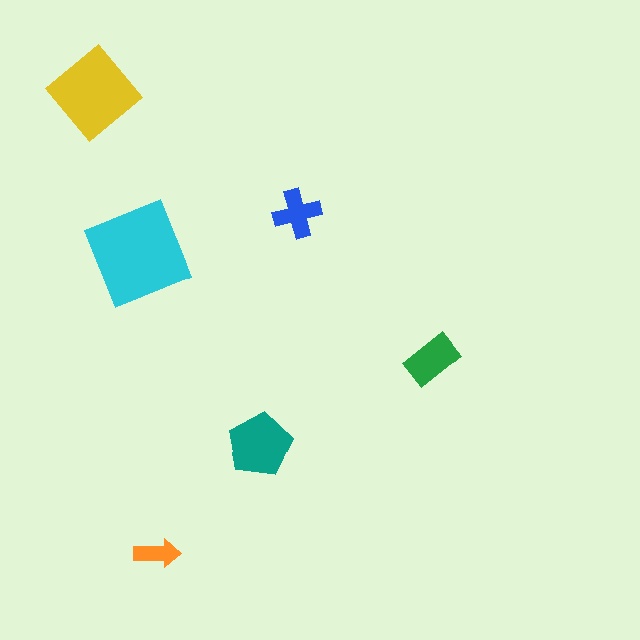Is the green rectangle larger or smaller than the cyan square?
Smaller.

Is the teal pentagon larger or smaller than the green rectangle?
Larger.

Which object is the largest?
The cyan square.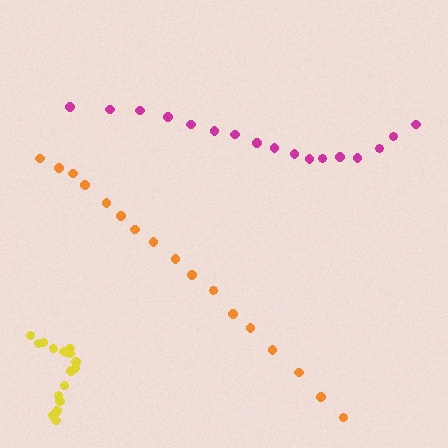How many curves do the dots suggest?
There are 3 distinct paths.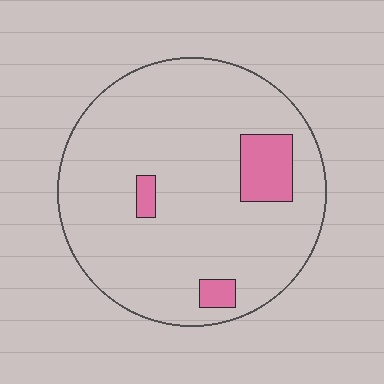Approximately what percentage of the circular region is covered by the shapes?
Approximately 10%.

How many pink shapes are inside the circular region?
3.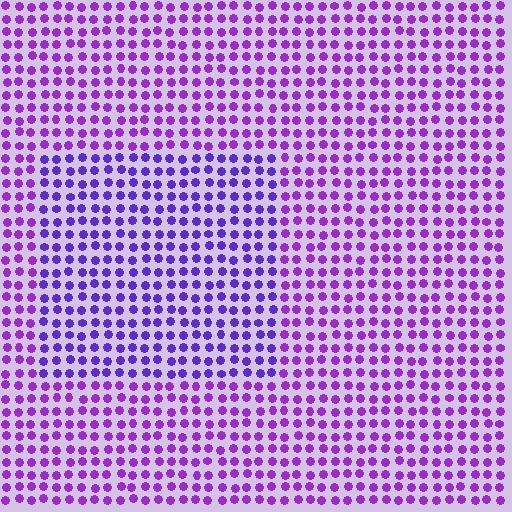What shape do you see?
I see a rectangle.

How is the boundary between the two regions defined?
The boundary is defined purely by a slight shift in hue (about 25 degrees). Spacing, size, and orientation are identical on both sides.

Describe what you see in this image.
The image is filled with small purple elements in a uniform arrangement. A rectangle-shaped region is visible where the elements are tinted to a slightly different hue, forming a subtle color boundary.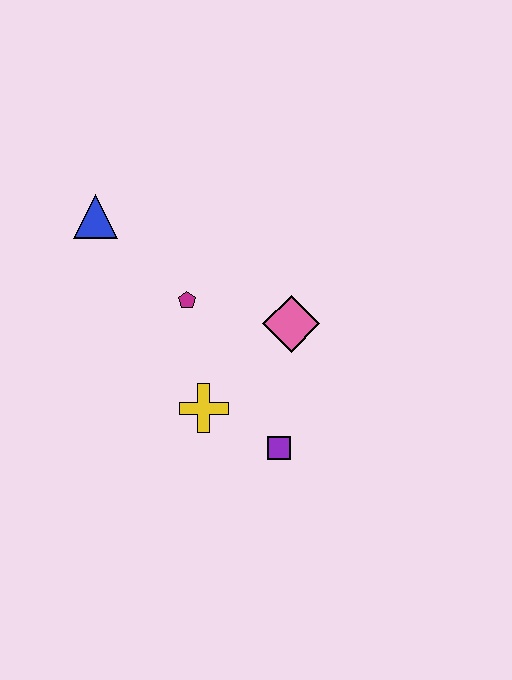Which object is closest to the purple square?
The yellow cross is closest to the purple square.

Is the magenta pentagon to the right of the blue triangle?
Yes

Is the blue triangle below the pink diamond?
No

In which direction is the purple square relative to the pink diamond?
The purple square is below the pink diamond.